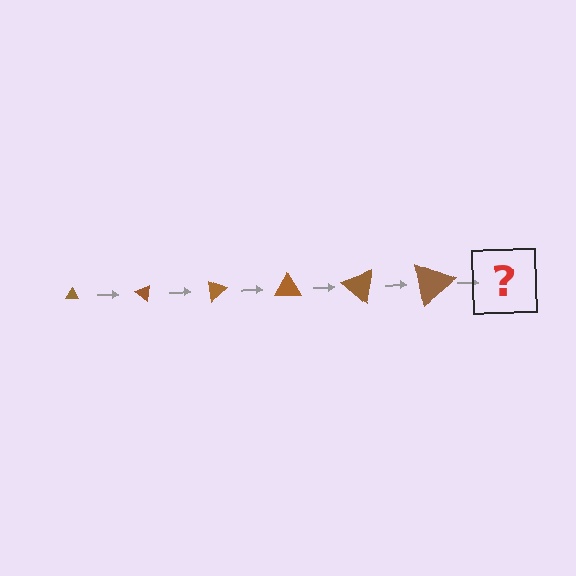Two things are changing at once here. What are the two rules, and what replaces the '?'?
The two rules are that the triangle grows larger each step and it rotates 40 degrees each step. The '?' should be a triangle, larger than the previous one and rotated 240 degrees from the start.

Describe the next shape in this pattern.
It should be a triangle, larger than the previous one and rotated 240 degrees from the start.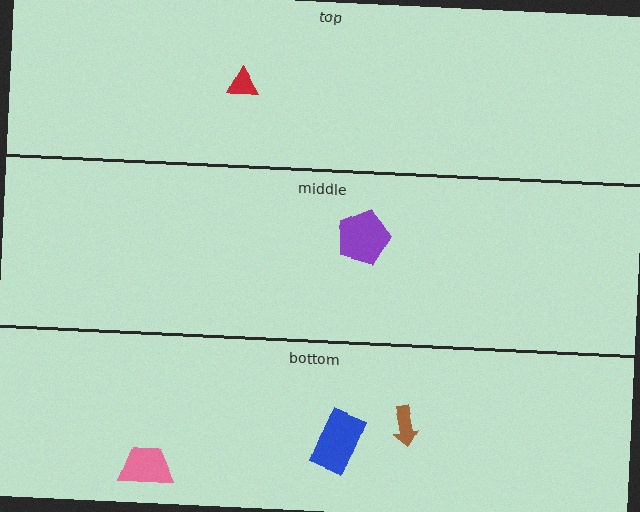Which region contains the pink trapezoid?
The bottom region.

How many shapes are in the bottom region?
3.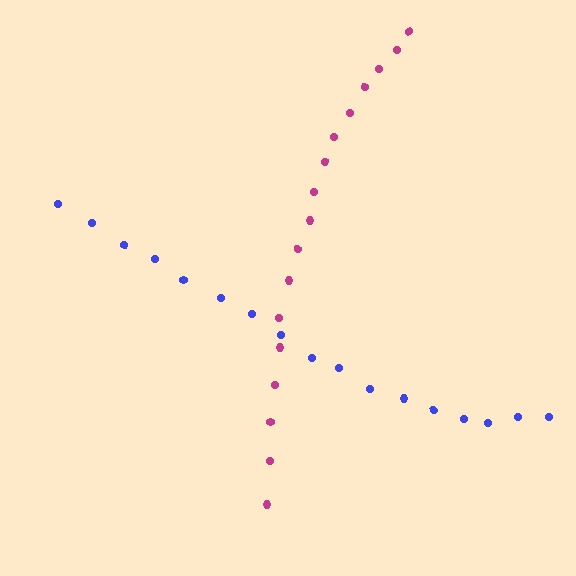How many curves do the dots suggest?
There are 2 distinct paths.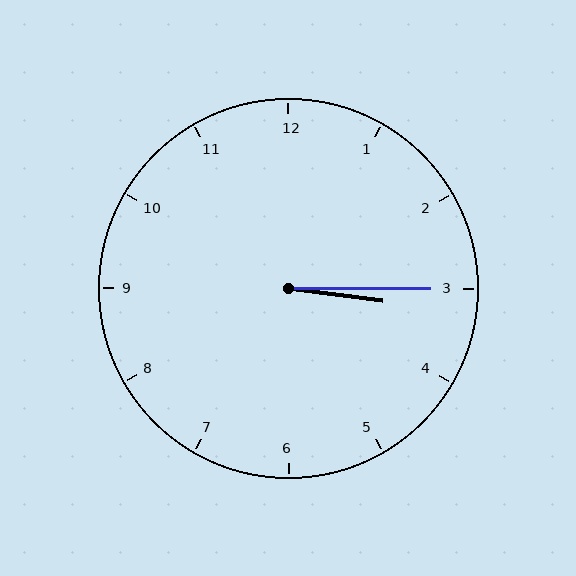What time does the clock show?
3:15.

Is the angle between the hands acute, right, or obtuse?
It is acute.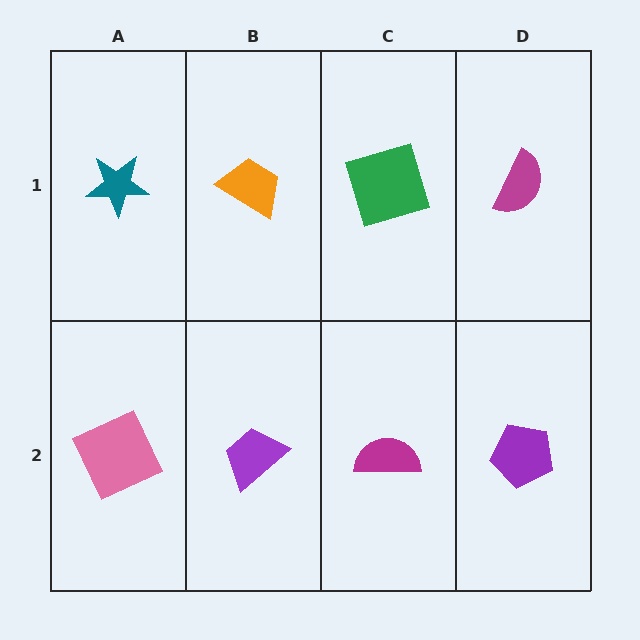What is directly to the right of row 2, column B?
A magenta semicircle.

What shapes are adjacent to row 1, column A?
A pink square (row 2, column A), an orange trapezoid (row 1, column B).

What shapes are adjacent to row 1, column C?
A magenta semicircle (row 2, column C), an orange trapezoid (row 1, column B), a magenta semicircle (row 1, column D).